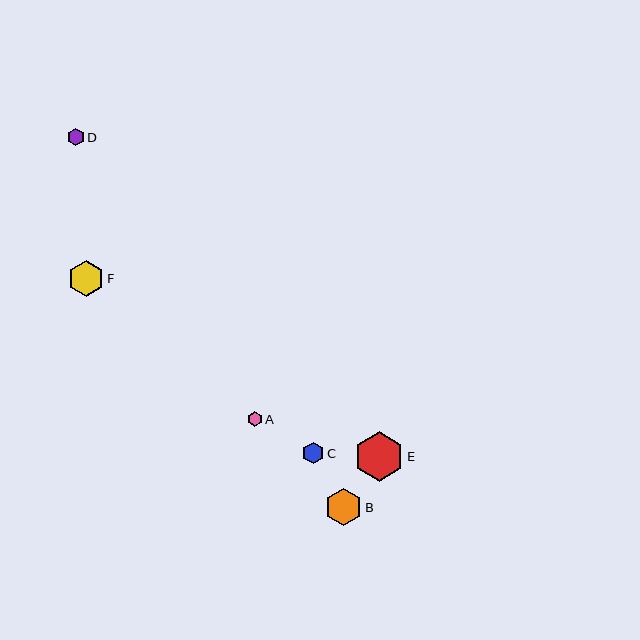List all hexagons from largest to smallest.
From largest to smallest: E, B, F, C, D, A.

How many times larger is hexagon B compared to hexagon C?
Hexagon B is approximately 1.8 times the size of hexagon C.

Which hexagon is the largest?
Hexagon E is the largest with a size of approximately 49 pixels.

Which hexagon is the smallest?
Hexagon A is the smallest with a size of approximately 15 pixels.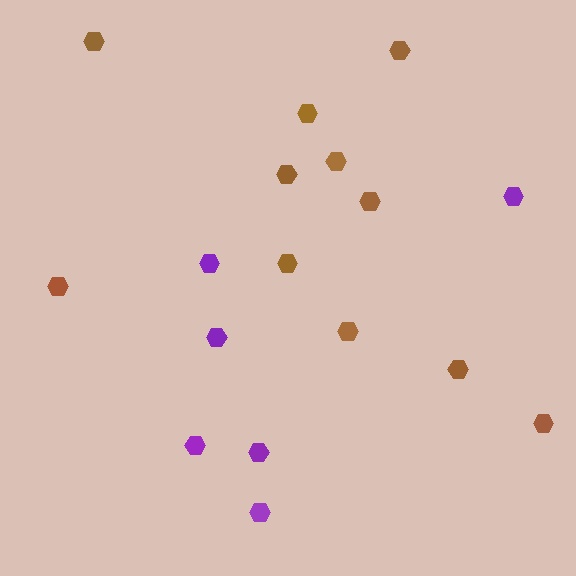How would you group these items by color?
There are 2 groups: one group of brown hexagons (11) and one group of purple hexagons (6).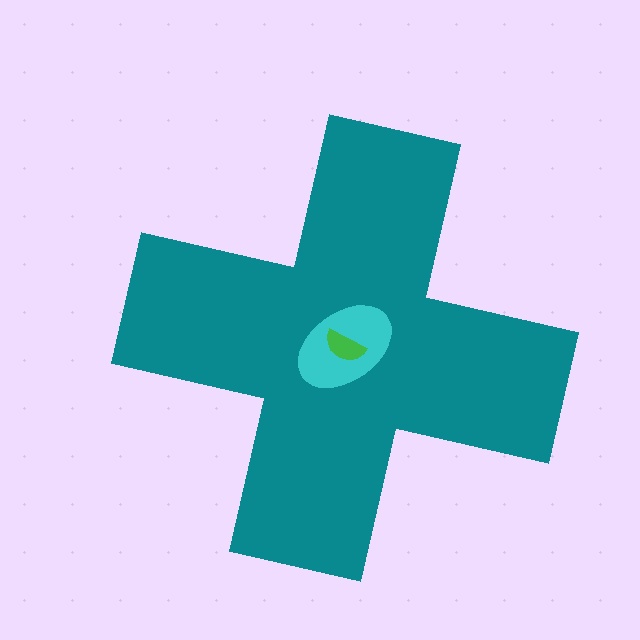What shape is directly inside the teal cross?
The cyan ellipse.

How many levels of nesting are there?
3.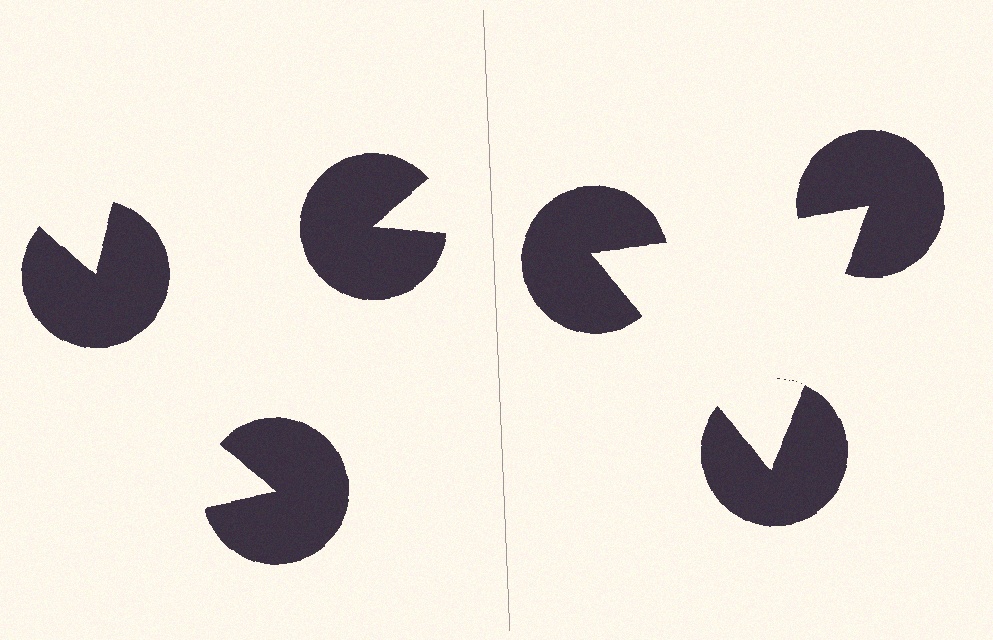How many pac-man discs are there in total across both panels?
6 — 3 on each side.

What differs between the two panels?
The pac-man discs are positioned identically on both sides; only the wedge orientations differ. On the right they align to a triangle; on the left they are misaligned.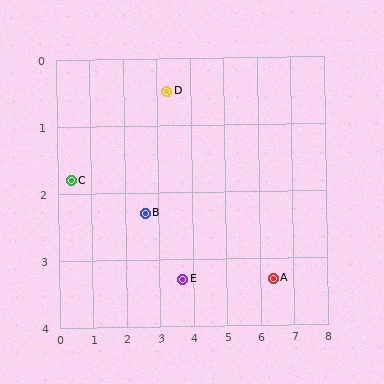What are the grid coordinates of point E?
Point E is at approximately (3.7, 3.3).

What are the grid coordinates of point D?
Point D is at approximately (3.3, 0.5).